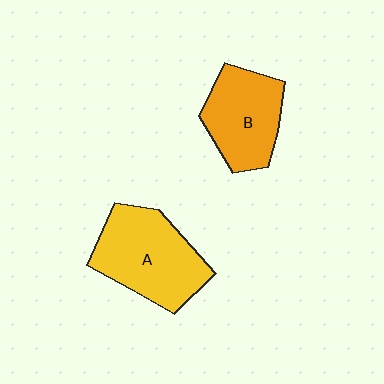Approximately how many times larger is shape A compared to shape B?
Approximately 1.3 times.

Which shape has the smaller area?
Shape B (orange).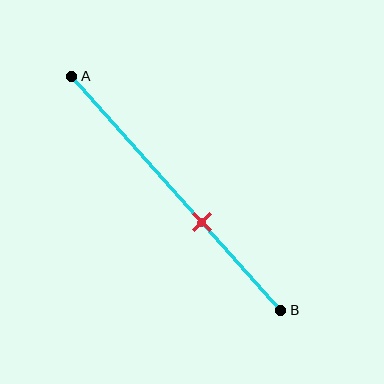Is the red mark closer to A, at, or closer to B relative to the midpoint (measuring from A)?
The red mark is closer to point B than the midpoint of segment AB.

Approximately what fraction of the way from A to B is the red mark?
The red mark is approximately 60% of the way from A to B.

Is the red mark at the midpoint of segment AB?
No, the mark is at about 60% from A, not at the 50% midpoint.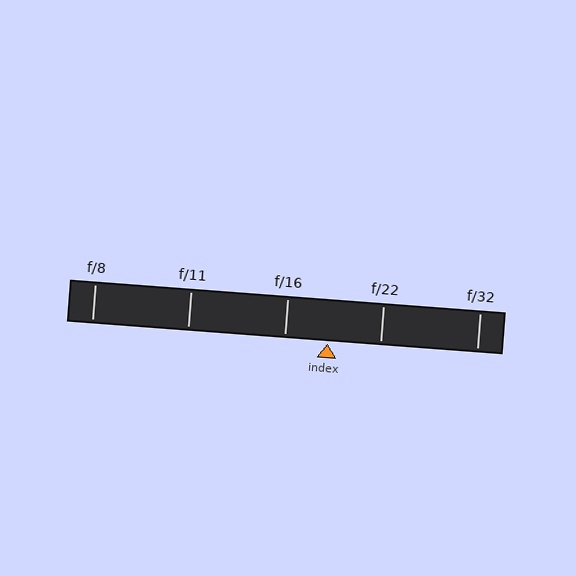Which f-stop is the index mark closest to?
The index mark is closest to f/16.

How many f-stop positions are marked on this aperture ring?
There are 5 f-stop positions marked.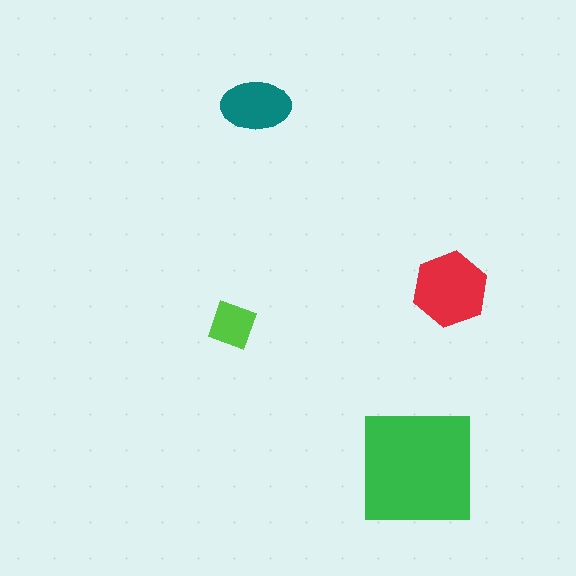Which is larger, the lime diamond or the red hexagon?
The red hexagon.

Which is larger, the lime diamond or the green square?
The green square.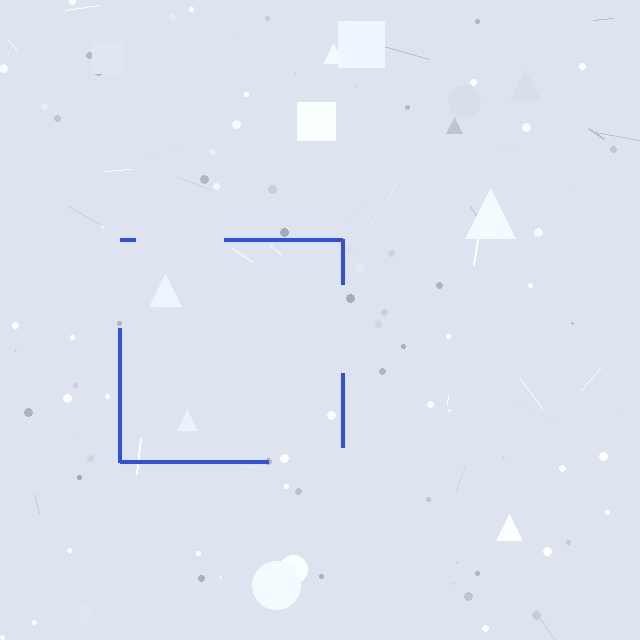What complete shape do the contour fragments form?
The contour fragments form a square.